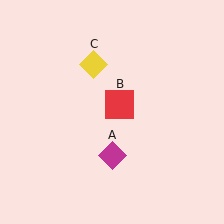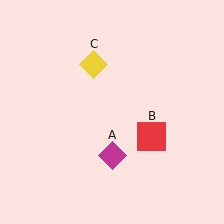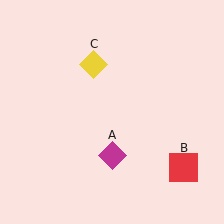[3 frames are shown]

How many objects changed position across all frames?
1 object changed position: red square (object B).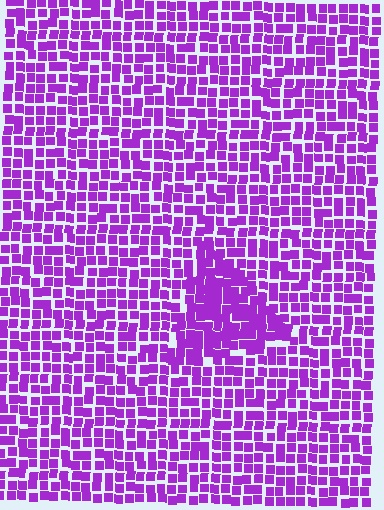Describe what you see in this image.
The image contains small purple elements arranged at two different densities. A triangle-shaped region is visible where the elements are more densely packed than the surrounding area.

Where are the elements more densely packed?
The elements are more densely packed inside the triangle boundary.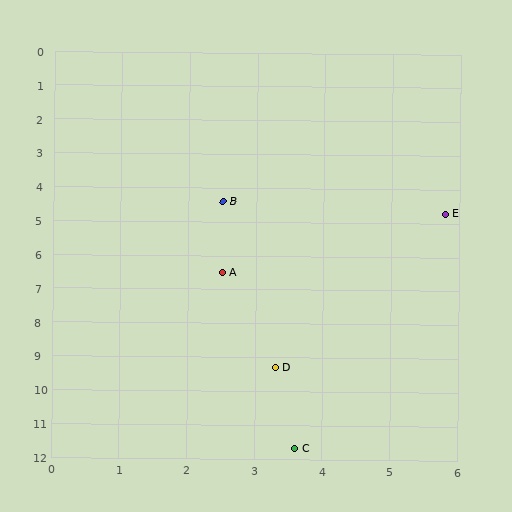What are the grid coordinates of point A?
Point A is at approximately (2.5, 6.5).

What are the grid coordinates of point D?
Point D is at approximately (3.3, 9.3).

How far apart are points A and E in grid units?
Points A and E are about 3.8 grid units apart.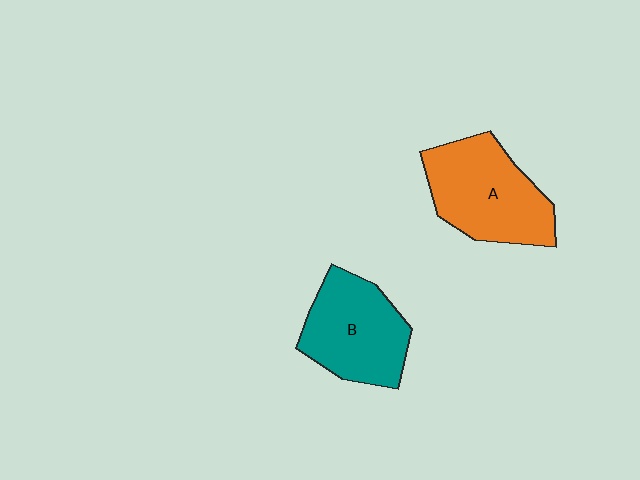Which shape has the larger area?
Shape A (orange).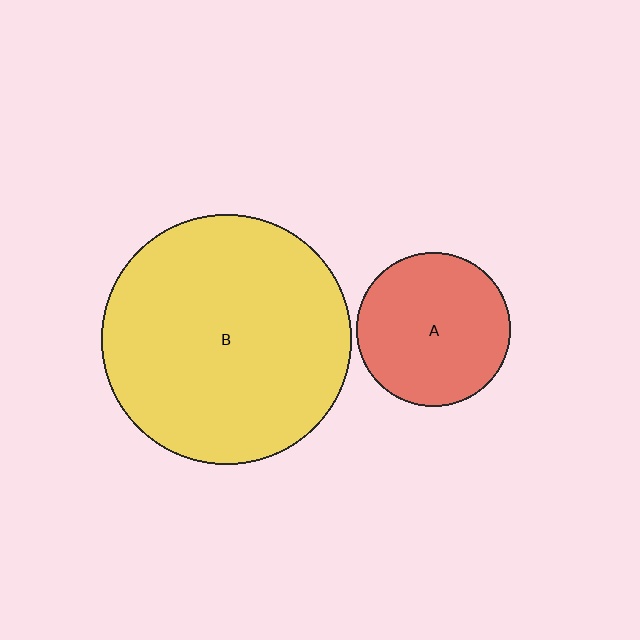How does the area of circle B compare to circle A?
Approximately 2.6 times.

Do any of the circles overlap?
No, none of the circles overlap.